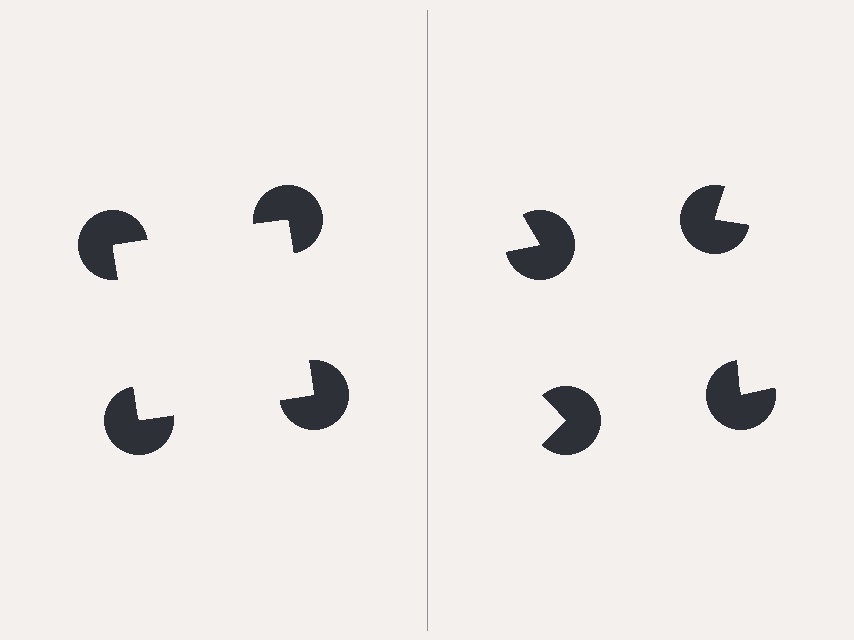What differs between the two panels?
The pac-man discs are positioned identically on both sides; only the wedge orientations differ. On the left they align to a square; on the right they are misaligned.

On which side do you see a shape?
An illusory square appears on the left side. On the right side the wedge cuts are rotated, so no coherent shape forms.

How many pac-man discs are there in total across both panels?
8 — 4 on each side.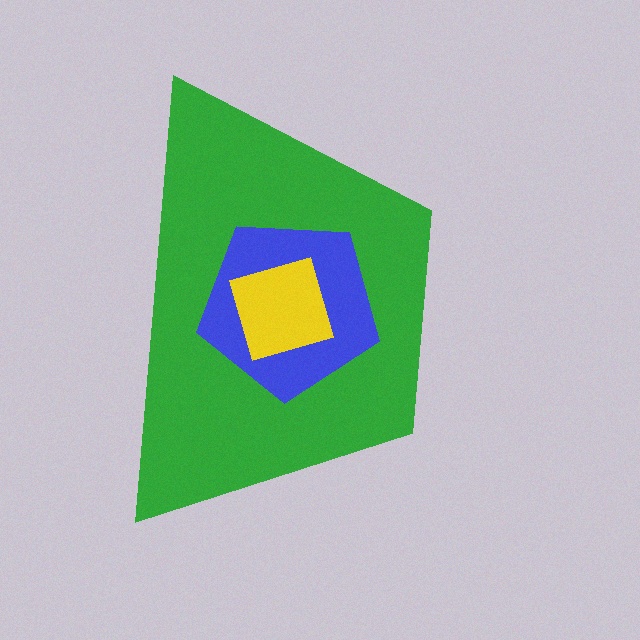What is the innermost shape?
The yellow diamond.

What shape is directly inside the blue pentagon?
The yellow diamond.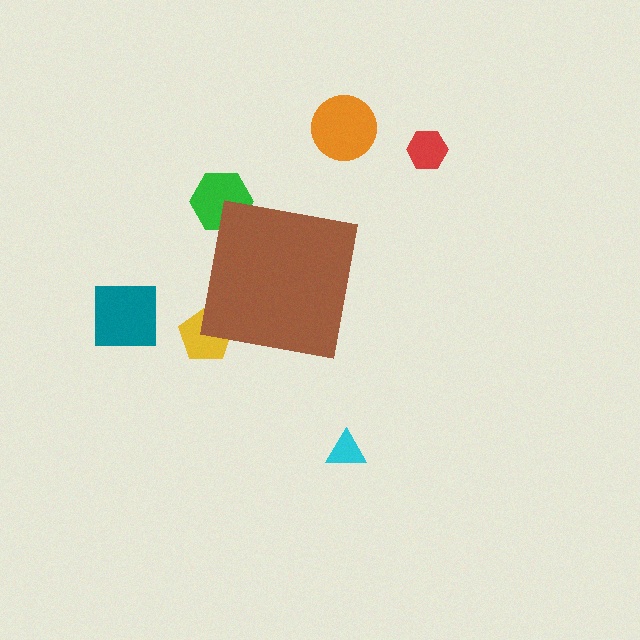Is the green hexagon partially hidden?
Yes, the green hexagon is partially hidden behind the brown square.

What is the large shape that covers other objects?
A brown square.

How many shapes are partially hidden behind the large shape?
2 shapes are partially hidden.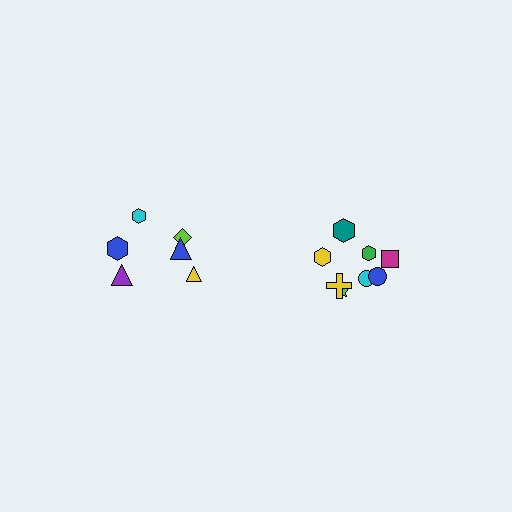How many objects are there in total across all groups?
There are 14 objects.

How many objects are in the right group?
There are 8 objects.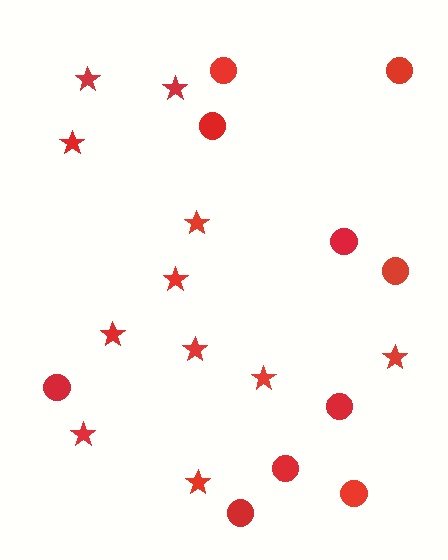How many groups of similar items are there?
There are 2 groups: one group of circles (10) and one group of stars (11).